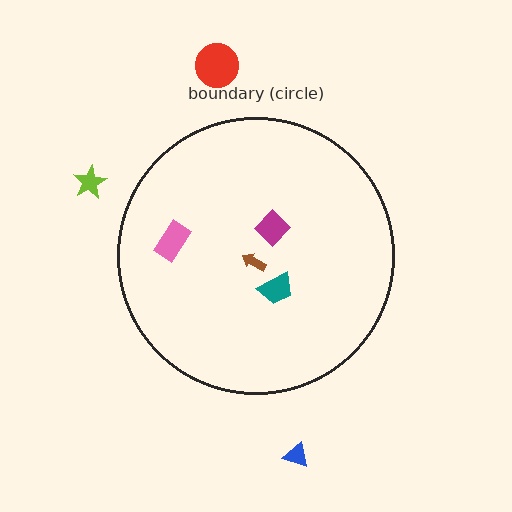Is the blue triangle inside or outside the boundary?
Outside.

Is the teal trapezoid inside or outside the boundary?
Inside.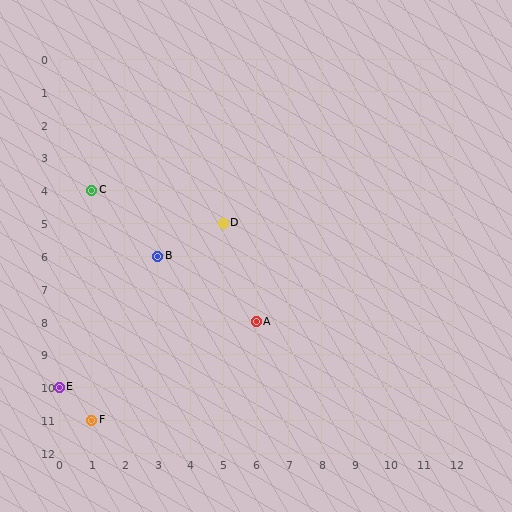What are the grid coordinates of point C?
Point C is at grid coordinates (1, 4).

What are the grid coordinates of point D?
Point D is at grid coordinates (5, 5).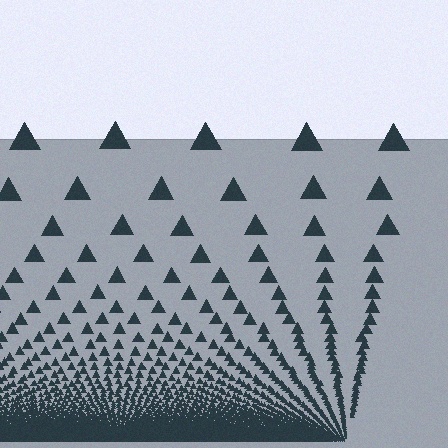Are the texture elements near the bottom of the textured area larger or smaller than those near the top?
Smaller. The gradient is inverted — elements near the bottom are smaller and denser.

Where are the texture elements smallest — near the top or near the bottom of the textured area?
Near the bottom.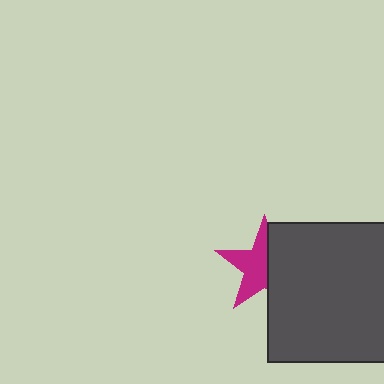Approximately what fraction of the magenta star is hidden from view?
Roughly 43% of the magenta star is hidden behind the dark gray square.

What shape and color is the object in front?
The object in front is a dark gray square.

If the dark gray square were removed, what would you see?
You would see the complete magenta star.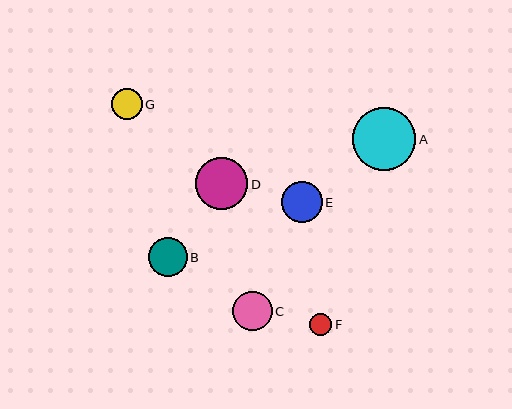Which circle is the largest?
Circle A is the largest with a size of approximately 63 pixels.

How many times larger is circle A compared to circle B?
Circle A is approximately 1.6 times the size of circle B.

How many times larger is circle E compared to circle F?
Circle E is approximately 1.9 times the size of circle F.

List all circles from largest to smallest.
From largest to smallest: A, D, E, C, B, G, F.